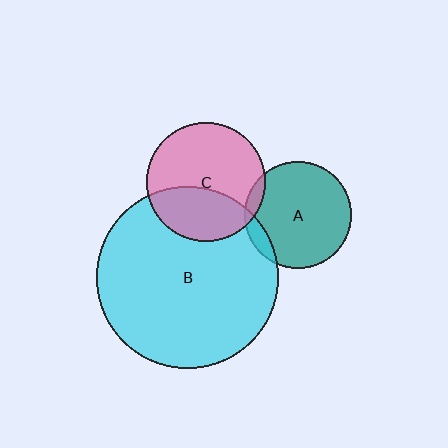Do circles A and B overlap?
Yes.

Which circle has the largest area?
Circle B (cyan).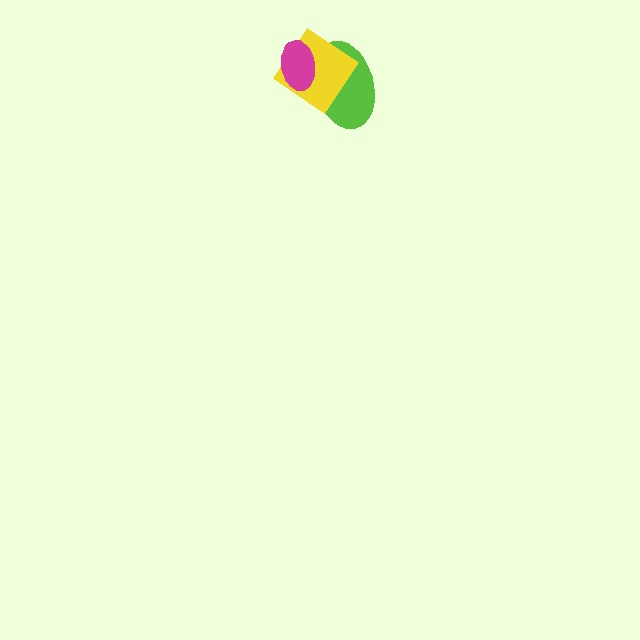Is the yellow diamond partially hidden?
Yes, it is partially covered by another shape.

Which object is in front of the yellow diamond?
The magenta ellipse is in front of the yellow diamond.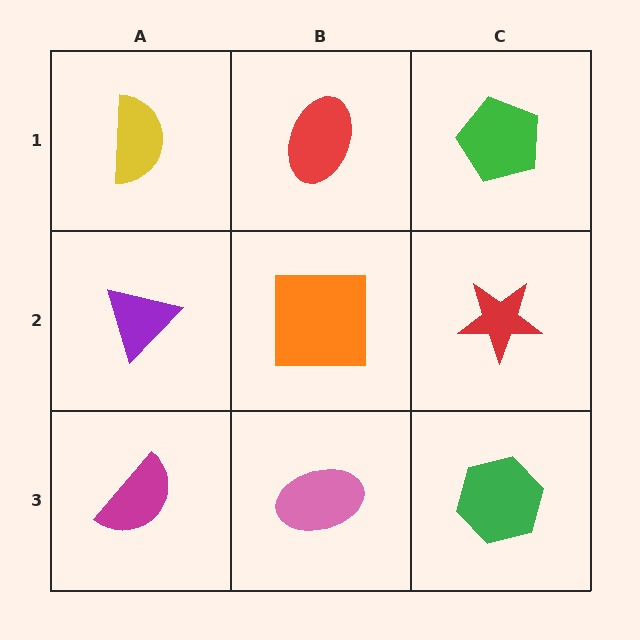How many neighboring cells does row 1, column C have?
2.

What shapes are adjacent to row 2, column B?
A red ellipse (row 1, column B), a pink ellipse (row 3, column B), a purple triangle (row 2, column A), a red star (row 2, column C).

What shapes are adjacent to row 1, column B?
An orange square (row 2, column B), a yellow semicircle (row 1, column A), a green pentagon (row 1, column C).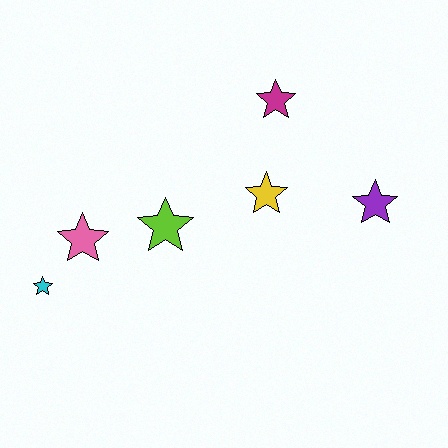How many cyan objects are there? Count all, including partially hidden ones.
There is 1 cyan object.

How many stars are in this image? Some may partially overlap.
There are 6 stars.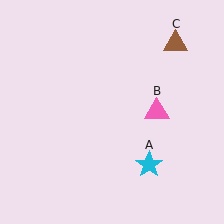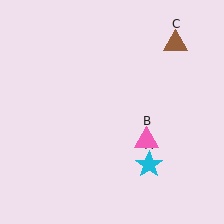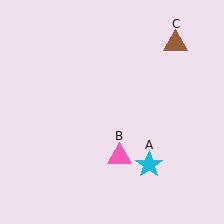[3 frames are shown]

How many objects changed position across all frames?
1 object changed position: pink triangle (object B).